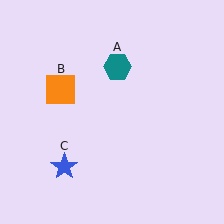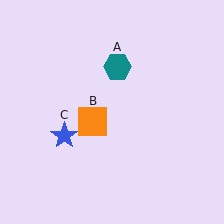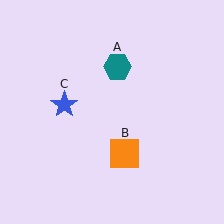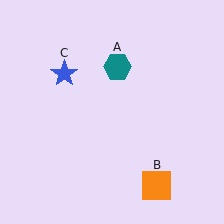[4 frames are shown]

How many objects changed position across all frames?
2 objects changed position: orange square (object B), blue star (object C).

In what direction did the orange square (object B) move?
The orange square (object B) moved down and to the right.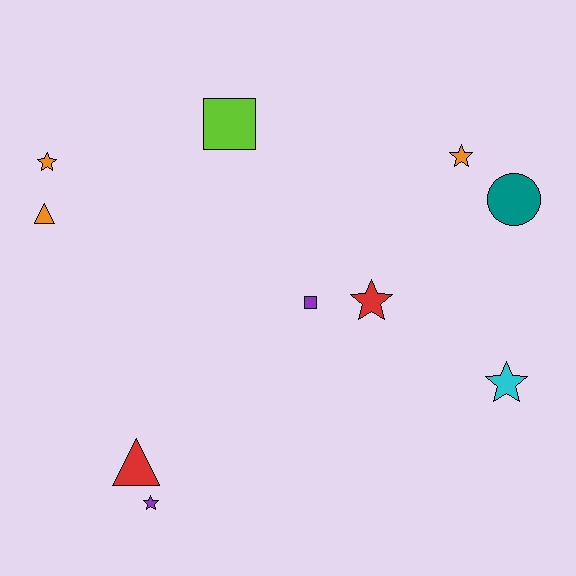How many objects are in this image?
There are 10 objects.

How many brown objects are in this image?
There are no brown objects.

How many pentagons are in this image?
There are no pentagons.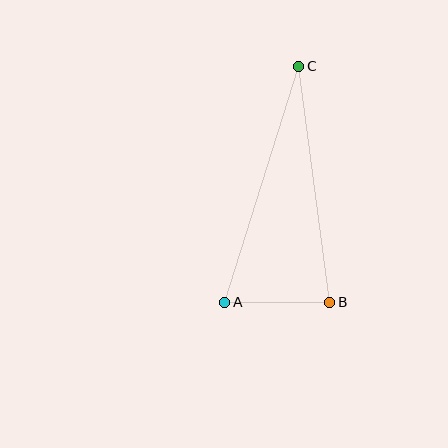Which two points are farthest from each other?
Points A and C are farthest from each other.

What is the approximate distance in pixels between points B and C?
The distance between B and C is approximately 238 pixels.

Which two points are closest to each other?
Points A and B are closest to each other.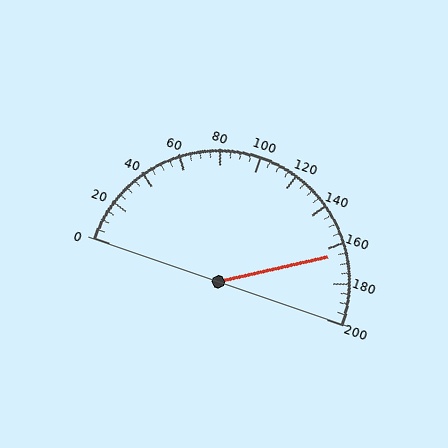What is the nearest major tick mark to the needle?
The nearest major tick mark is 160.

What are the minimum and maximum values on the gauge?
The gauge ranges from 0 to 200.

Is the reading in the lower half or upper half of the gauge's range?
The reading is in the upper half of the range (0 to 200).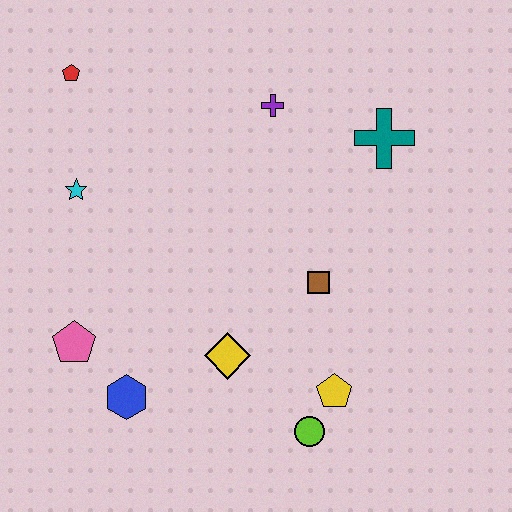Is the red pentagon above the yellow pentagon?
Yes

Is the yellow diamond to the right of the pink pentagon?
Yes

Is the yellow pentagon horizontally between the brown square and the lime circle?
No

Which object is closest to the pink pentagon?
The blue hexagon is closest to the pink pentagon.